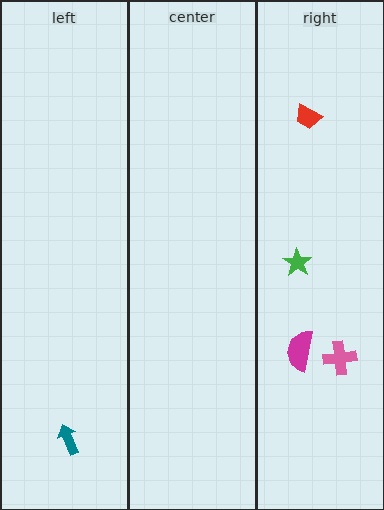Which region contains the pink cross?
The right region.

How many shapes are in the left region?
1.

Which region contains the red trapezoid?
The right region.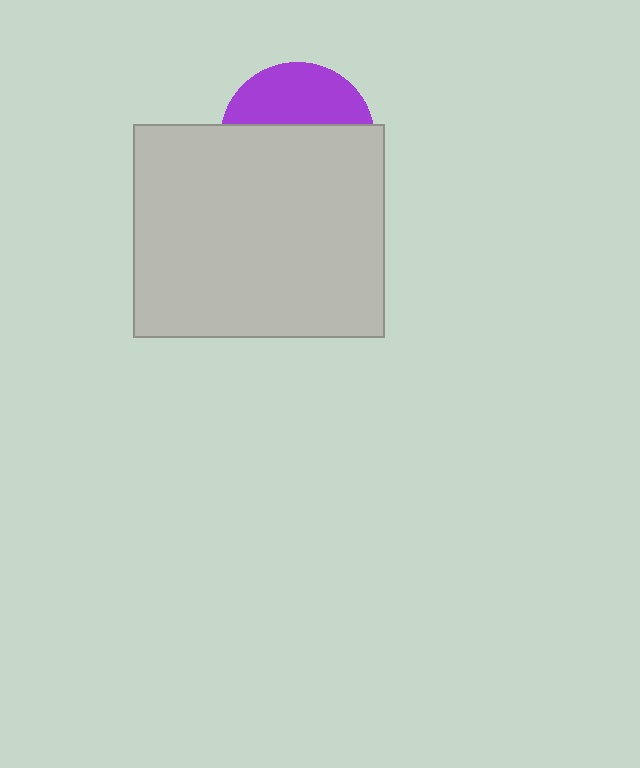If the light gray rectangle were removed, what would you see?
You would see the complete purple circle.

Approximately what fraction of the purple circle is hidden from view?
Roughly 63% of the purple circle is hidden behind the light gray rectangle.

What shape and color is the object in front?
The object in front is a light gray rectangle.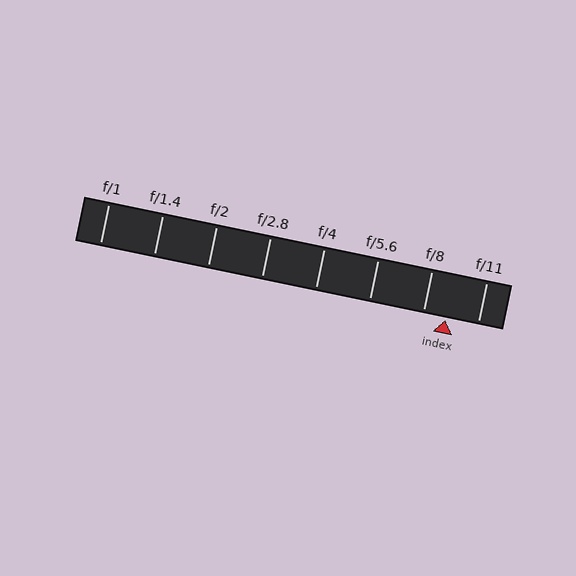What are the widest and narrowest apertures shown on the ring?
The widest aperture shown is f/1 and the narrowest is f/11.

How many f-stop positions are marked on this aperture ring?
There are 8 f-stop positions marked.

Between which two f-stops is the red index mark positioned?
The index mark is between f/8 and f/11.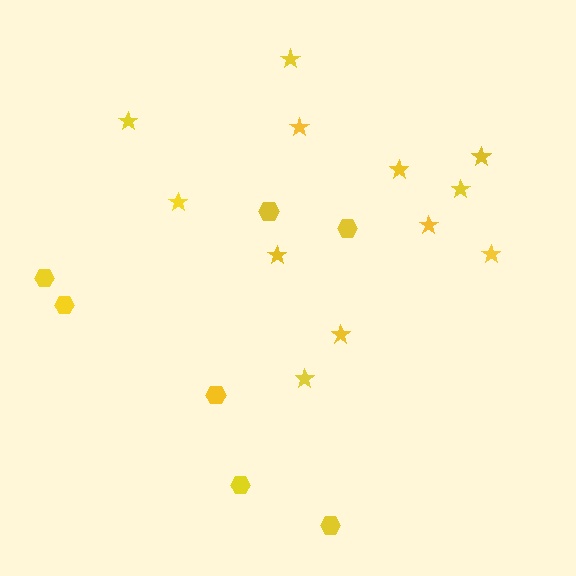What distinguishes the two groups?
There are 2 groups: one group of hexagons (7) and one group of stars (12).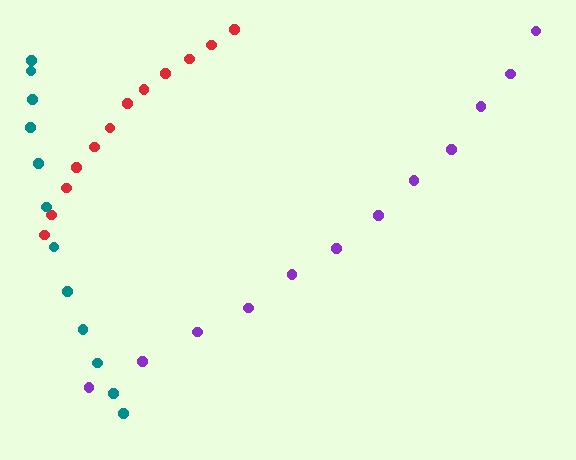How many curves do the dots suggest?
There are 3 distinct paths.